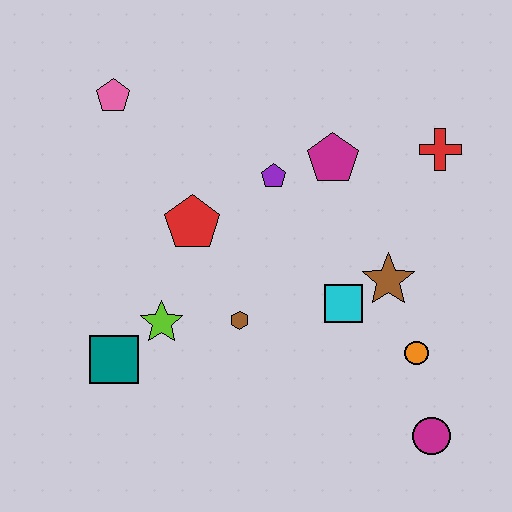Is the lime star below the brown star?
Yes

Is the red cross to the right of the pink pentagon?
Yes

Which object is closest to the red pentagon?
The purple pentagon is closest to the red pentagon.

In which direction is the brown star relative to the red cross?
The brown star is below the red cross.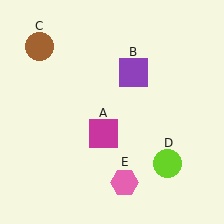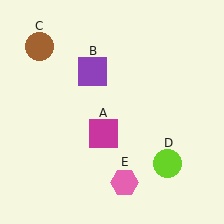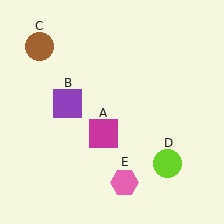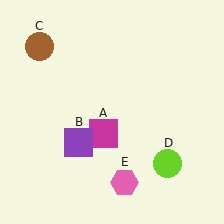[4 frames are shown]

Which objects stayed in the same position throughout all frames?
Magenta square (object A) and brown circle (object C) and lime circle (object D) and pink hexagon (object E) remained stationary.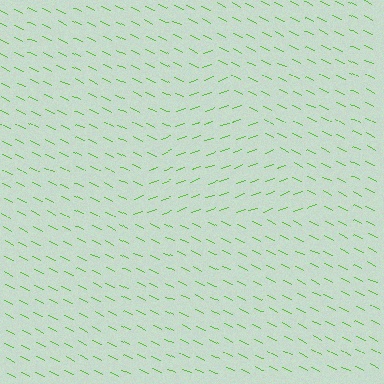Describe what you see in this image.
The image is filled with small lime line segments. A triangle region in the image has lines oriented differently from the surrounding lines, creating a visible texture boundary.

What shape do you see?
I see a triangle.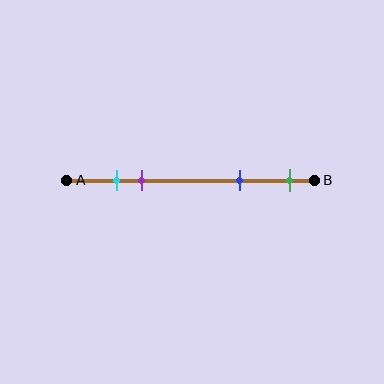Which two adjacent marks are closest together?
The cyan and purple marks are the closest adjacent pair.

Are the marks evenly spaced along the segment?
No, the marks are not evenly spaced.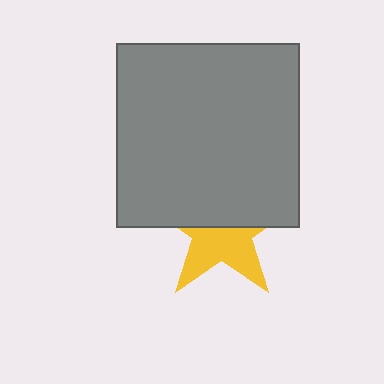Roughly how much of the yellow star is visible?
About half of it is visible (roughly 48%).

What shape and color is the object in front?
The object in front is a gray square.